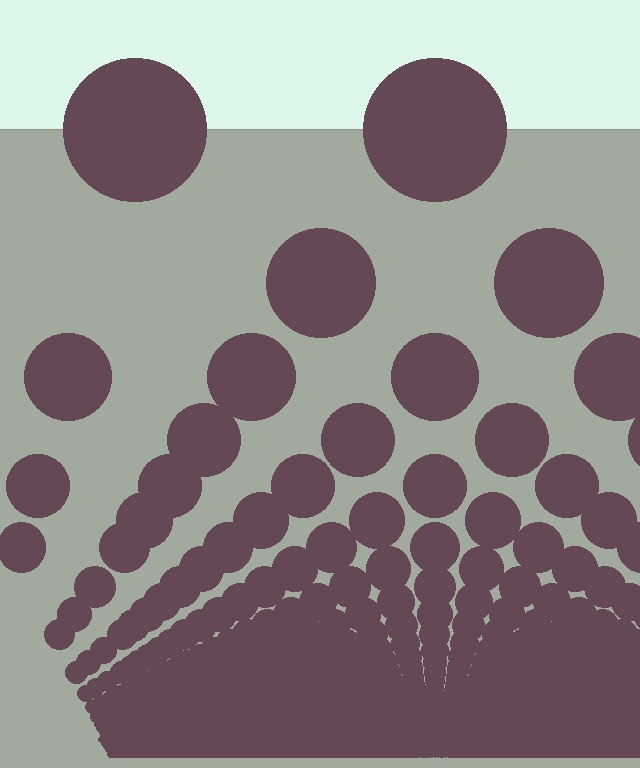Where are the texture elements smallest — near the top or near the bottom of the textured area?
Near the bottom.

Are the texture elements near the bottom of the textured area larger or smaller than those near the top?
Smaller. The gradient is inverted — elements near the bottom are smaller and denser.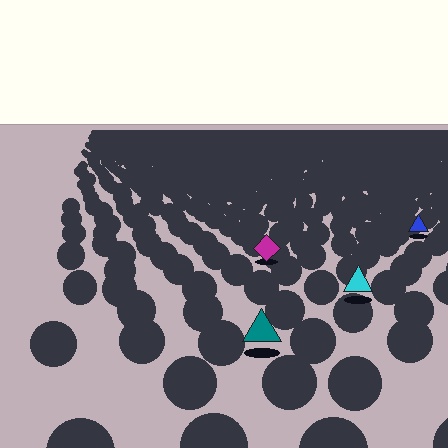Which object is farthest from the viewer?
The blue triangle is farthest from the viewer. It appears smaller and the ground texture around it is denser.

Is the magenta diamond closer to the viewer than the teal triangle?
No. The teal triangle is closer — you can tell from the texture gradient: the ground texture is coarser near it.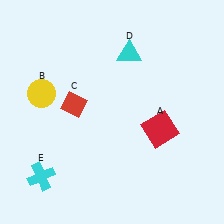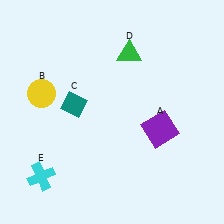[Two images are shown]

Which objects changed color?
A changed from red to purple. C changed from red to teal. D changed from cyan to green.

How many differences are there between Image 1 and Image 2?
There are 3 differences between the two images.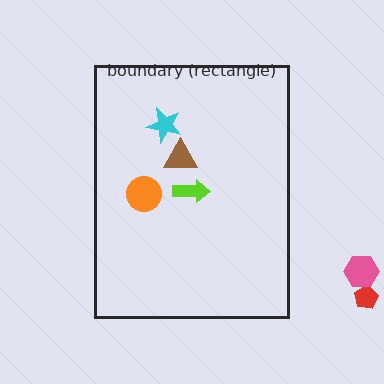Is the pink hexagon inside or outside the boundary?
Outside.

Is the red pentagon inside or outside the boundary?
Outside.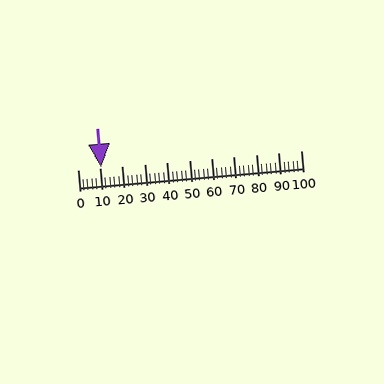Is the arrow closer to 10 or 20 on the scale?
The arrow is closer to 10.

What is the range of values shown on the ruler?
The ruler shows values from 0 to 100.